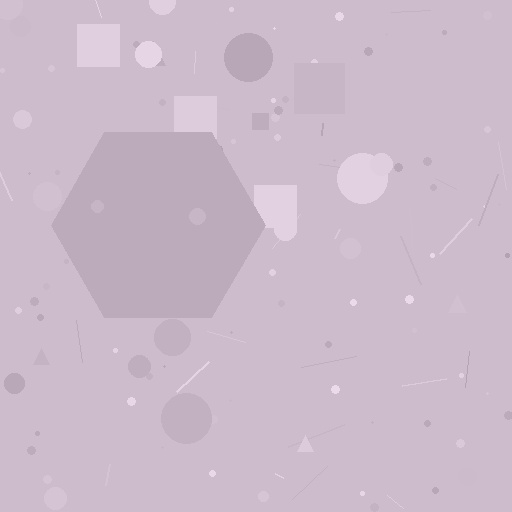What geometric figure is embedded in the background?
A hexagon is embedded in the background.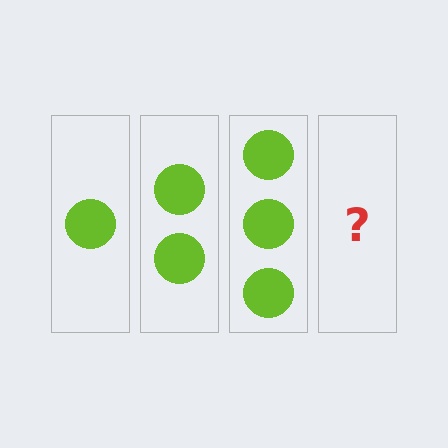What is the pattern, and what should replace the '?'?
The pattern is that each step adds one more circle. The '?' should be 4 circles.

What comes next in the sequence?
The next element should be 4 circles.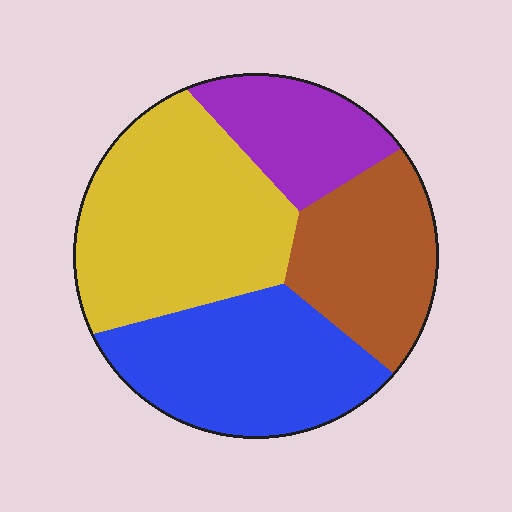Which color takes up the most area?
Yellow, at roughly 35%.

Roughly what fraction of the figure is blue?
Blue takes up about one quarter (1/4) of the figure.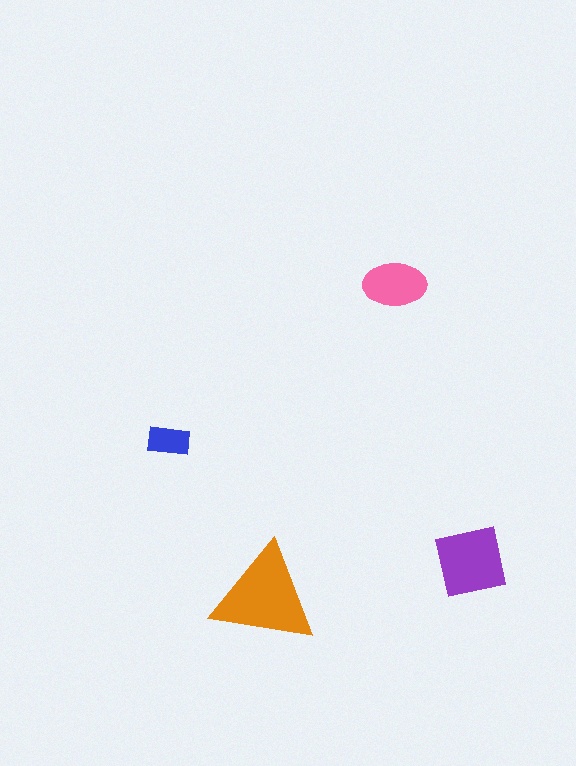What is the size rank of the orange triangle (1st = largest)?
1st.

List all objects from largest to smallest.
The orange triangle, the purple square, the pink ellipse, the blue rectangle.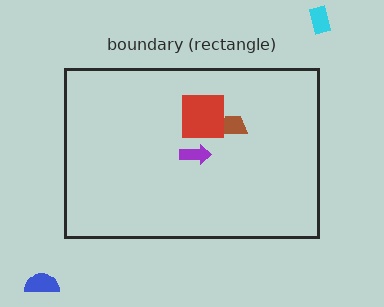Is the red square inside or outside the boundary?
Inside.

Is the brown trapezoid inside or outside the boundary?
Inside.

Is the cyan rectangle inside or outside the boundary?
Outside.